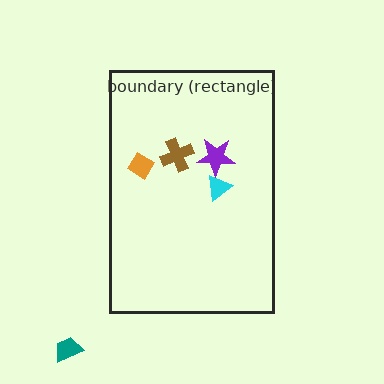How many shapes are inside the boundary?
4 inside, 1 outside.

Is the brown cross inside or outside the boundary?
Inside.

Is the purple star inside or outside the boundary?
Inside.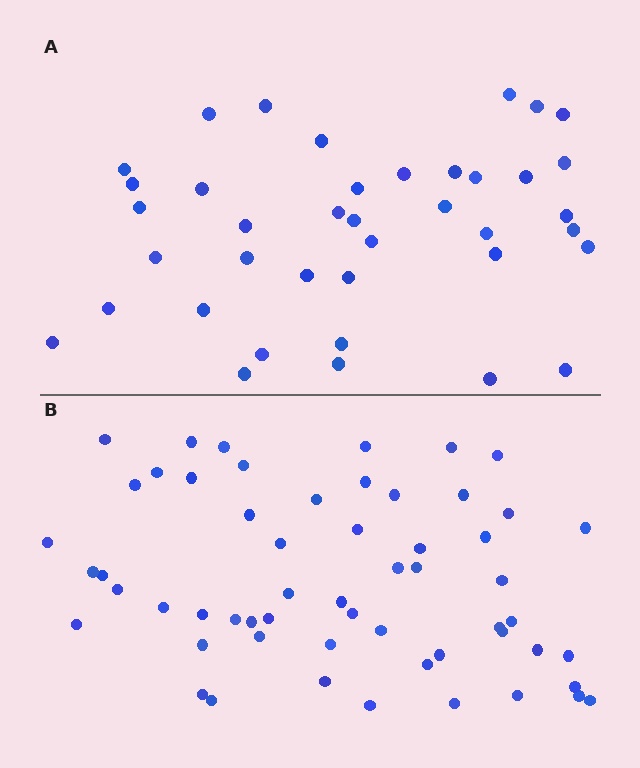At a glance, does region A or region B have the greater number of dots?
Region B (the bottom region) has more dots.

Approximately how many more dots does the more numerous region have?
Region B has approximately 20 more dots than region A.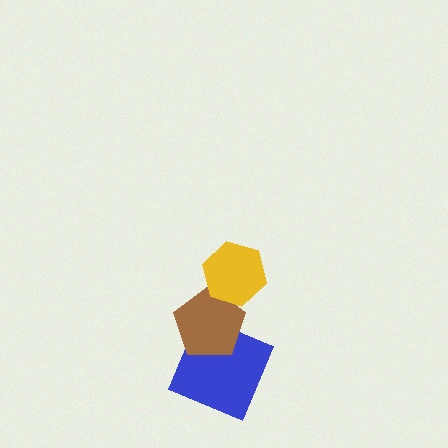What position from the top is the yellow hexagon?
The yellow hexagon is 1st from the top.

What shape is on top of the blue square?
The brown pentagon is on top of the blue square.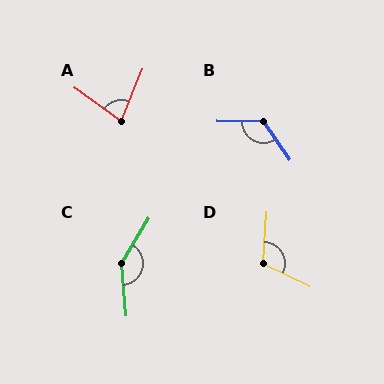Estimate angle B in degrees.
Approximately 125 degrees.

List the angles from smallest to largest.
A (76°), D (112°), B (125°), C (144°).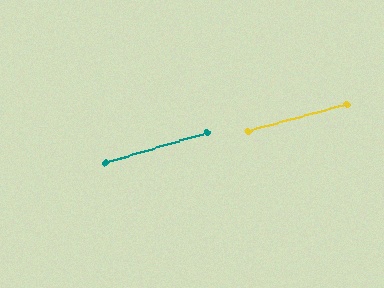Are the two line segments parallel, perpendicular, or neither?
Parallel — their directions differ by only 0.7°.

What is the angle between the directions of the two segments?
Approximately 1 degree.